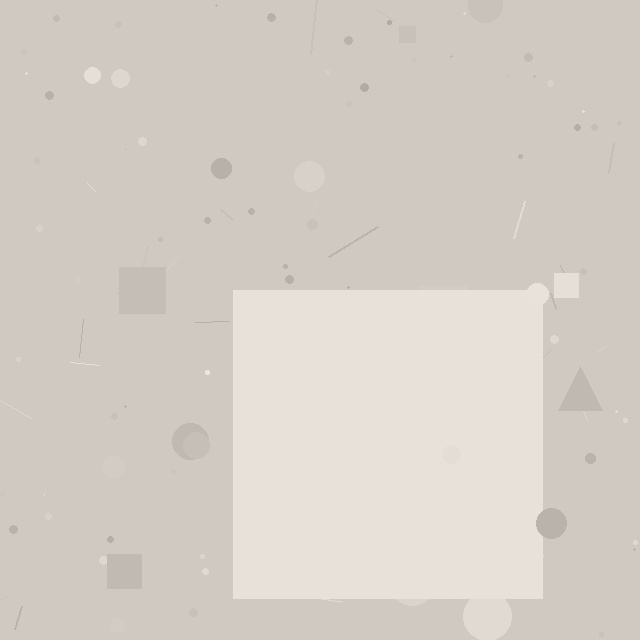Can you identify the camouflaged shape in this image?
The camouflaged shape is a square.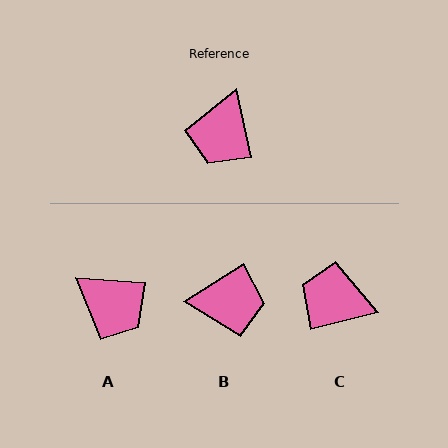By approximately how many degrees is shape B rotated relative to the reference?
Approximately 110 degrees counter-clockwise.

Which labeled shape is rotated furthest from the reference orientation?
B, about 110 degrees away.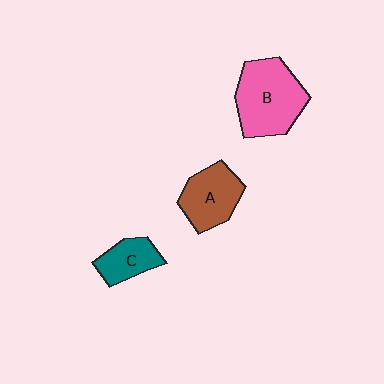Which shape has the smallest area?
Shape C (teal).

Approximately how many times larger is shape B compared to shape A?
Approximately 1.5 times.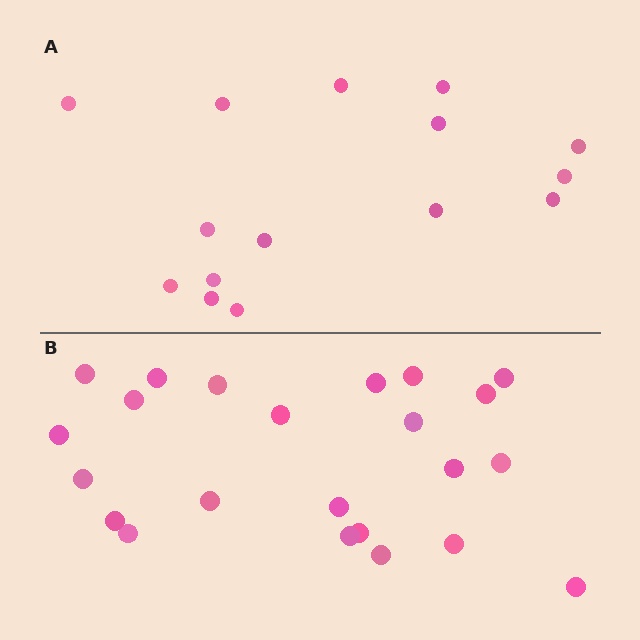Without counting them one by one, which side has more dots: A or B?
Region B (the bottom region) has more dots.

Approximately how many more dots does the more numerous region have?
Region B has roughly 8 or so more dots than region A.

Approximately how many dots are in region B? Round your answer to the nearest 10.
About 20 dots. (The exact count is 23, which rounds to 20.)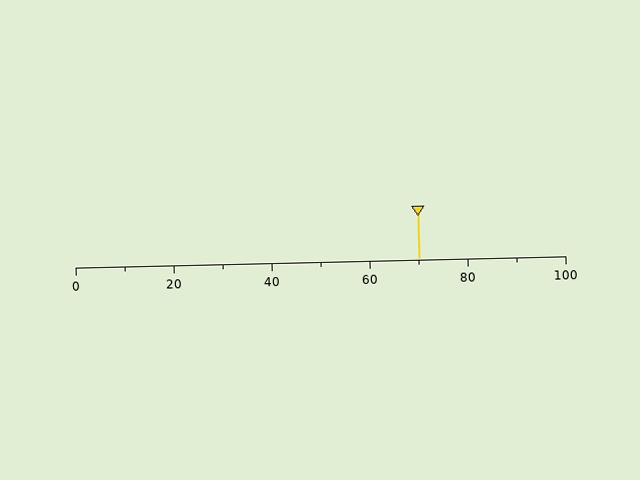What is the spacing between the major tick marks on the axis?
The major ticks are spaced 20 apart.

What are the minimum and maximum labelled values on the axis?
The axis runs from 0 to 100.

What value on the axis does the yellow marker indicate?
The marker indicates approximately 70.